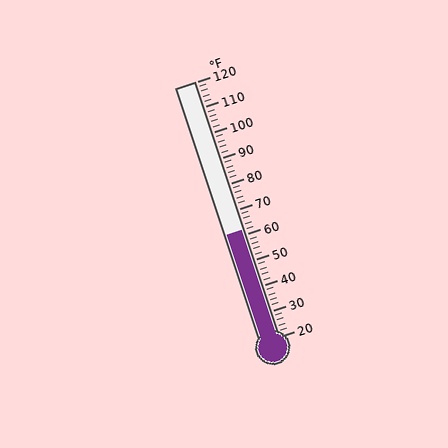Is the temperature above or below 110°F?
The temperature is below 110°F.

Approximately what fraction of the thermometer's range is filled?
The thermometer is filled to approximately 40% of its range.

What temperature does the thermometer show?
The thermometer shows approximately 62°F.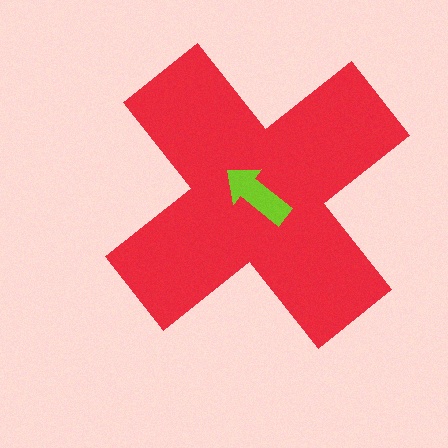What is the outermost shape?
The red cross.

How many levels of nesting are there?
2.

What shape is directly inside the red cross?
The lime arrow.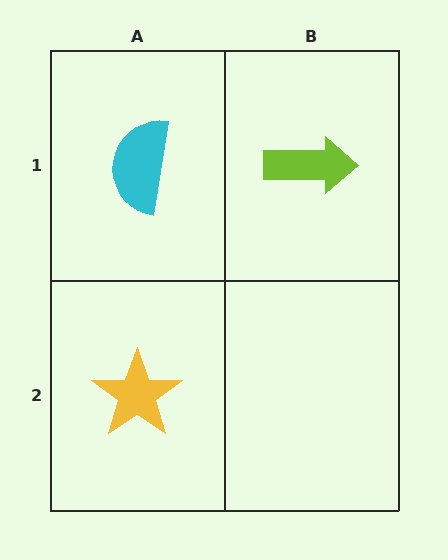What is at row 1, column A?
A cyan semicircle.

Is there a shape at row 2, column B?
No, that cell is empty.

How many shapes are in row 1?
2 shapes.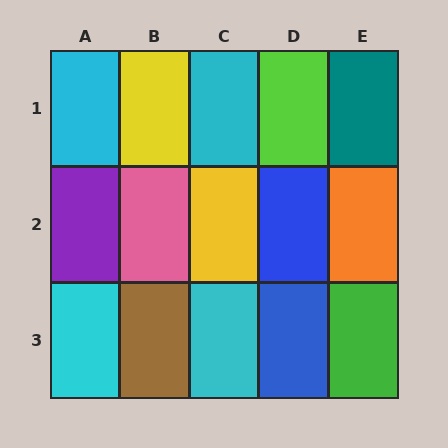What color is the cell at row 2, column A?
Purple.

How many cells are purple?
1 cell is purple.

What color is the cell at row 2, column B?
Pink.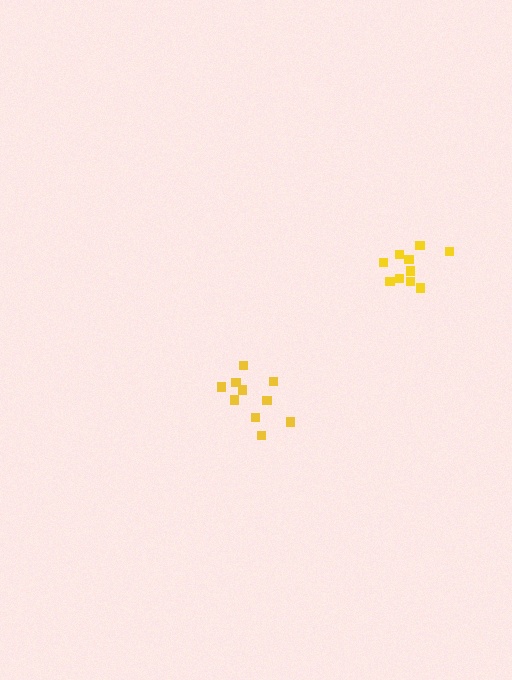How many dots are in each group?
Group 1: 10 dots, Group 2: 10 dots (20 total).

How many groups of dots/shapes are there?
There are 2 groups.